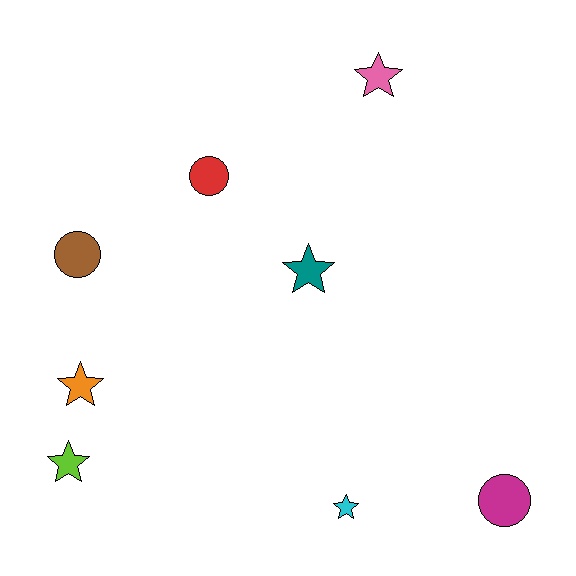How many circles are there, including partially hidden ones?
There are 3 circles.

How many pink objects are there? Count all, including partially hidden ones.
There is 1 pink object.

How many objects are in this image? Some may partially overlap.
There are 8 objects.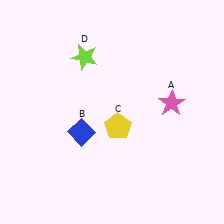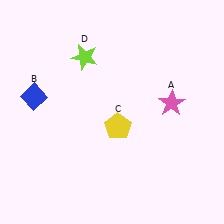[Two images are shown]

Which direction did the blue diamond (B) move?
The blue diamond (B) moved left.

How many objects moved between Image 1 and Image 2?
1 object moved between the two images.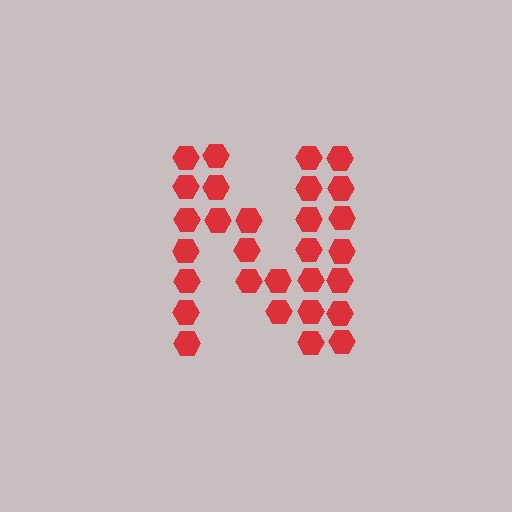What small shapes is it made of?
It is made of small hexagons.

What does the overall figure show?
The overall figure shows the letter N.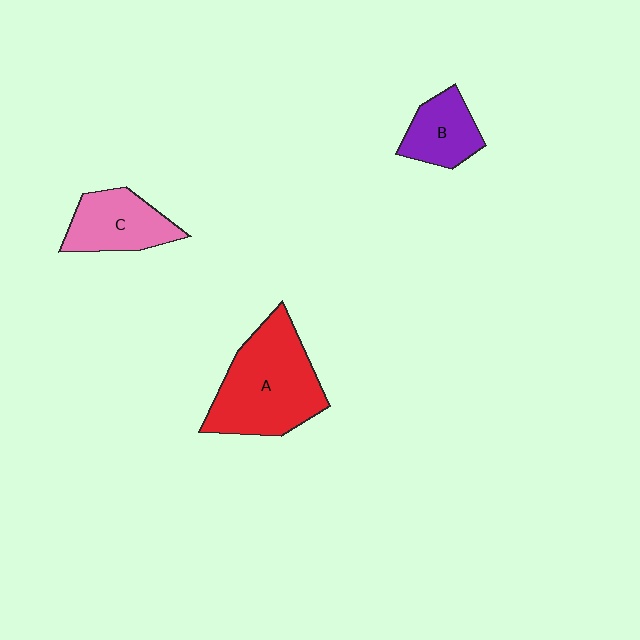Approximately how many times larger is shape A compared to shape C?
Approximately 1.8 times.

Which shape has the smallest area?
Shape B (purple).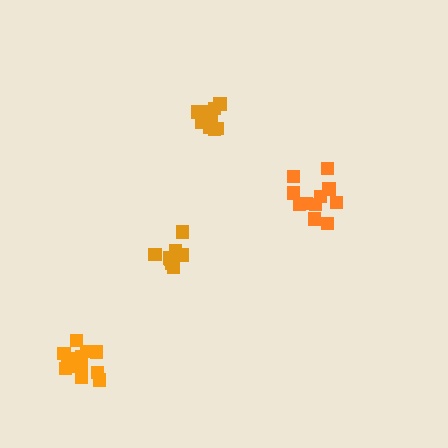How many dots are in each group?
Group 1: 11 dots, Group 2: 8 dots, Group 3: 10 dots, Group 4: 14 dots (43 total).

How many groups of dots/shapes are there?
There are 4 groups.